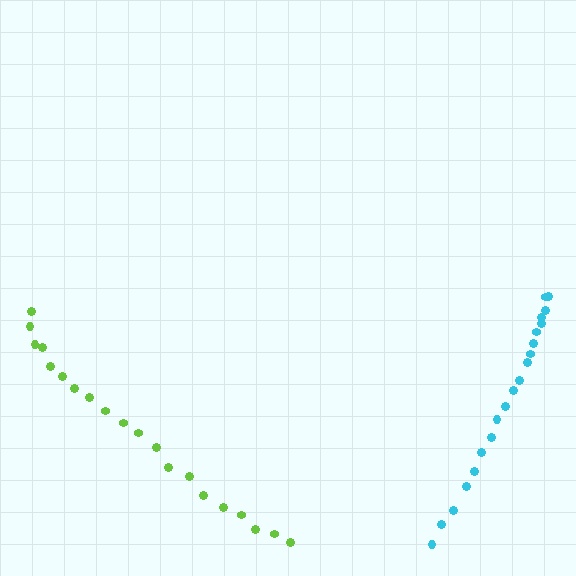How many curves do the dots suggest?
There are 2 distinct paths.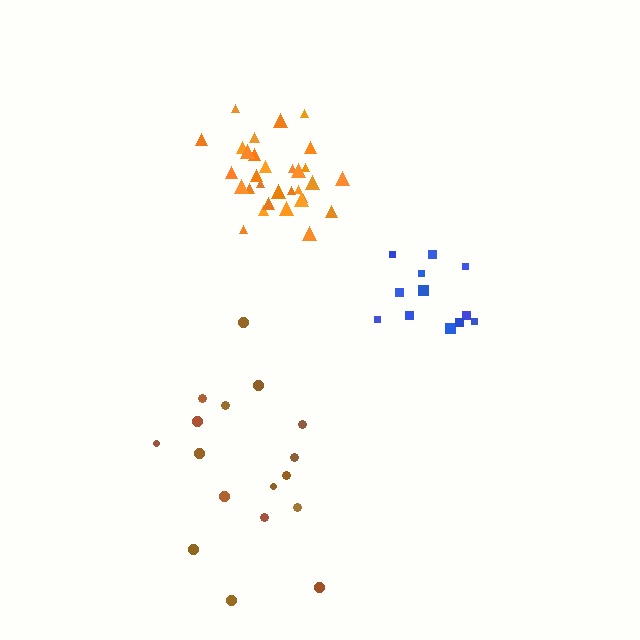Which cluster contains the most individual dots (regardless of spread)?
Orange (33).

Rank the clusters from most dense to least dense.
orange, blue, brown.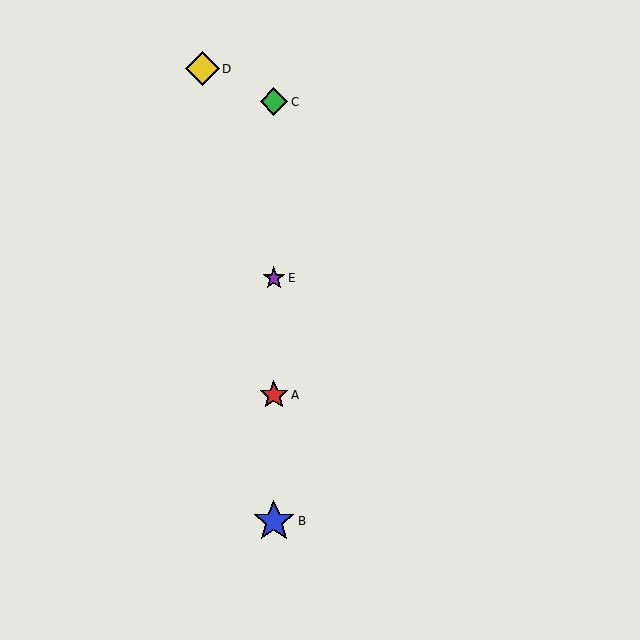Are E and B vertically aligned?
Yes, both are at x≈274.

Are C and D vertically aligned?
No, C is at x≈274 and D is at x≈202.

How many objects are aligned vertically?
4 objects (A, B, C, E) are aligned vertically.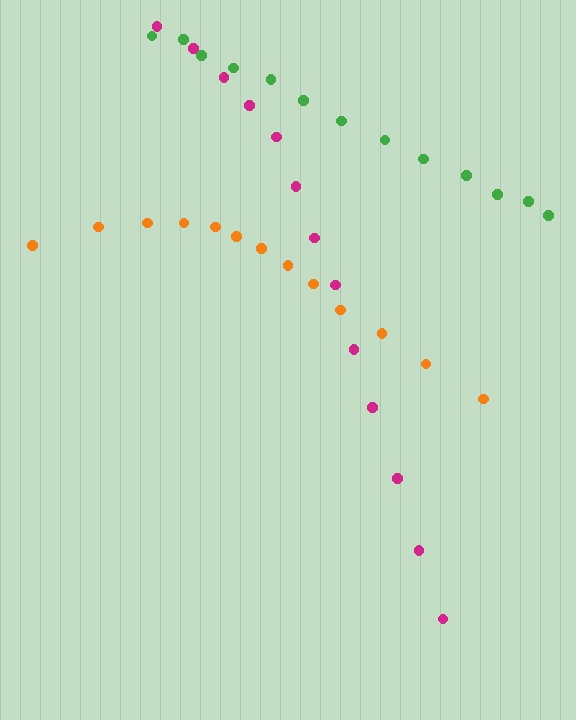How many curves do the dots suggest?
There are 3 distinct paths.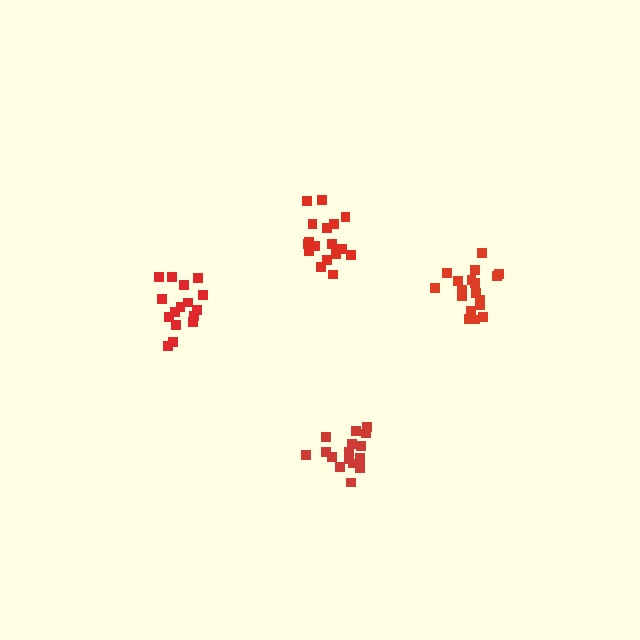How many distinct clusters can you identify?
There are 4 distinct clusters.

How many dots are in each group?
Group 1: 16 dots, Group 2: 16 dots, Group 3: 18 dots, Group 4: 17 dots (67 total).